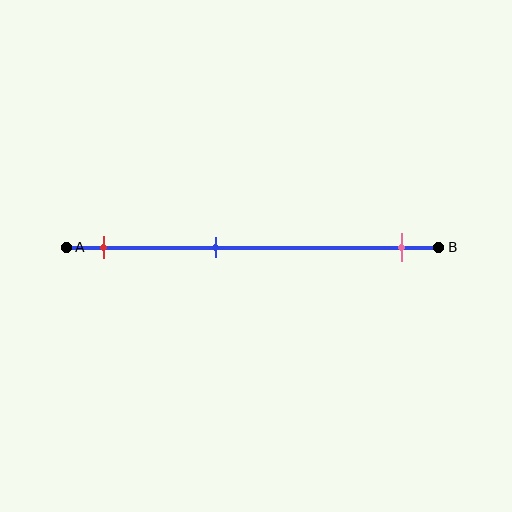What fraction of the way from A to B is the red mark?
The red mark is approximately 10% (0.1) of the way from A to B.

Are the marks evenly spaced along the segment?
No, the marks are not evenly spaced.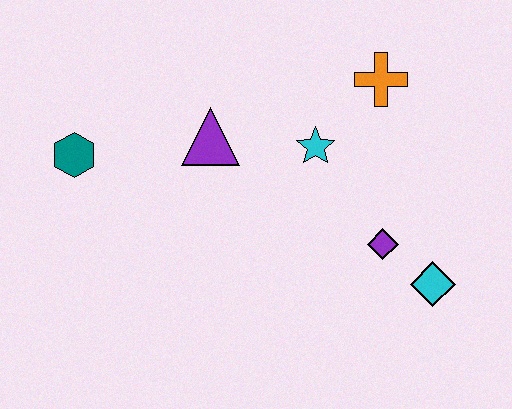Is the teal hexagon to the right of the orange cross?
No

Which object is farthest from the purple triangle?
The cyan diamond is farthest from the purple triangle.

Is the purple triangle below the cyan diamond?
No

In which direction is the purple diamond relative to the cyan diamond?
The purple diamond is to the left of the cyan diamond.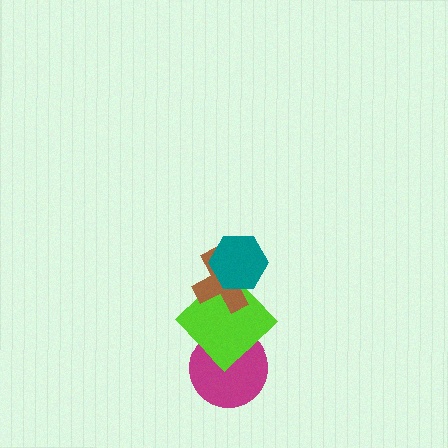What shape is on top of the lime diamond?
The brown cross is on top of the lime diamond.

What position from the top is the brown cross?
The brown cross is 2nd from the top.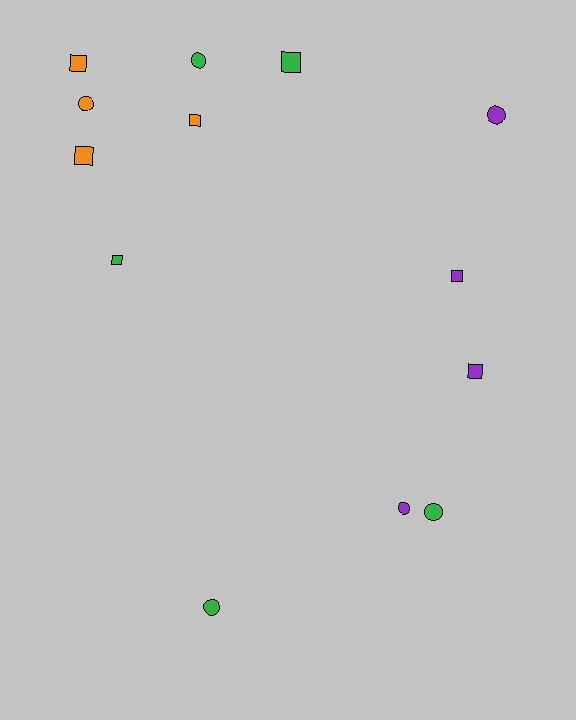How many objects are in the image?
There are 13 objects.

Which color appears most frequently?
Green, with 5 objects.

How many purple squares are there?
There are 2 purple squares.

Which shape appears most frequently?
Square, with 7 objects.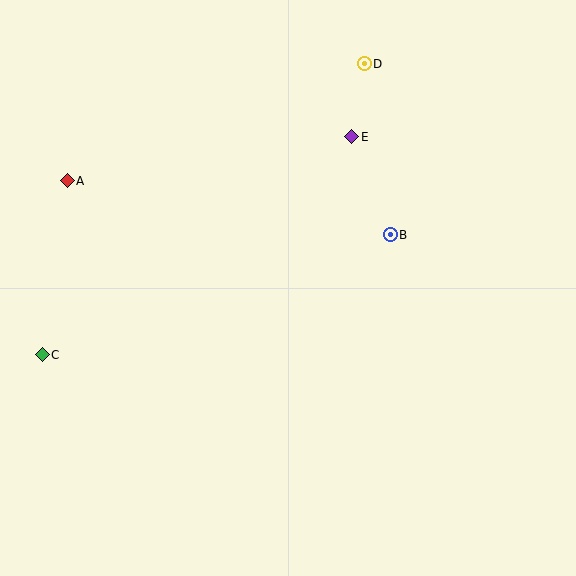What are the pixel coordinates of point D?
Point D is at (364, 64).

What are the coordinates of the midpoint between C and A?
The midpoint between C and A is at (55, 268).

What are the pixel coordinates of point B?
Point B is at (390, 235).